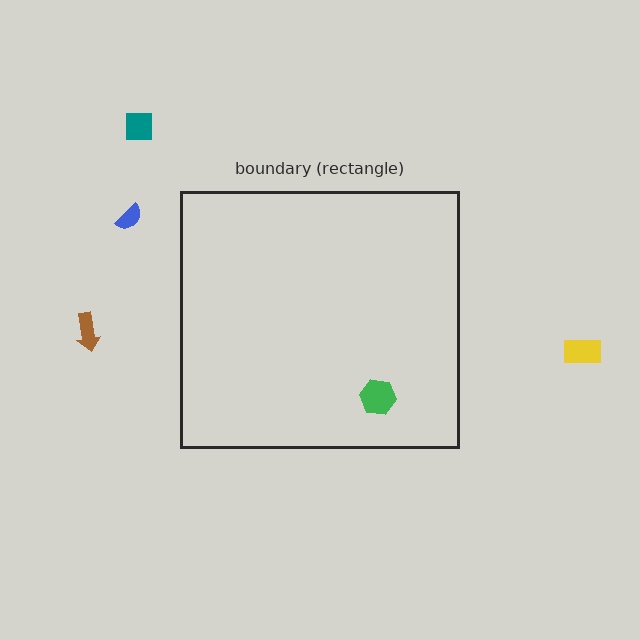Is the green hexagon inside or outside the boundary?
Inside.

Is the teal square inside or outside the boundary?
Outside.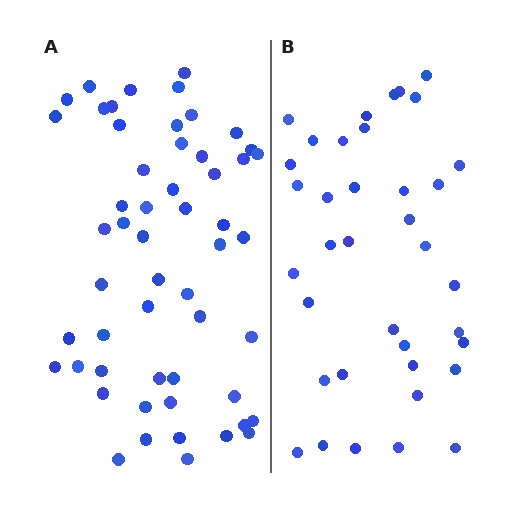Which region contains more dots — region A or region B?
Region A (the left region) has more dots.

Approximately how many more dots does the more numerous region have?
Region A has approximately 15 more dots than region B.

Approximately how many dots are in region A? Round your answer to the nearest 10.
About 50 dots. (The exact count is 54, which rounds to 50.)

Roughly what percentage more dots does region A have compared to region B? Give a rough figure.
About 45% more.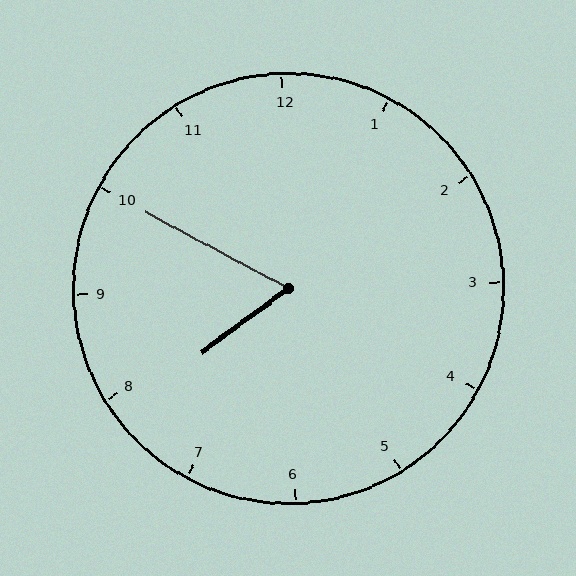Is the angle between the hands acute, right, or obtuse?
It is acute.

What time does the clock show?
7:50.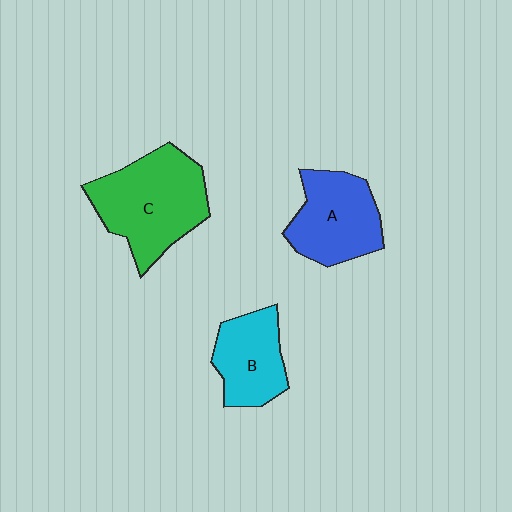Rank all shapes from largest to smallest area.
From largest to smallest: C (green), A (blue), B (cyan).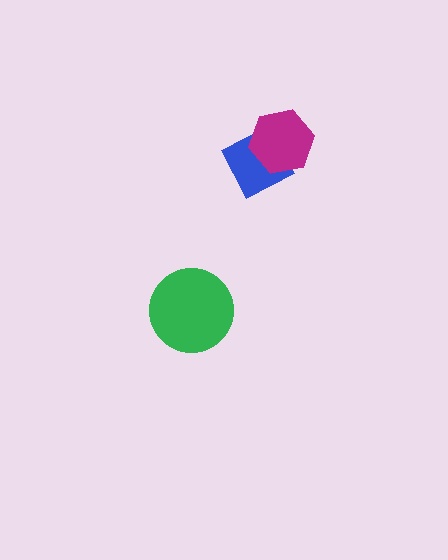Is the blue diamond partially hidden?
Yes, it is partially covered by another shape.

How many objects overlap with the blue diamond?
1 object overlaps with the blue diamond.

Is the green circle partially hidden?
No, no other shape covers it.